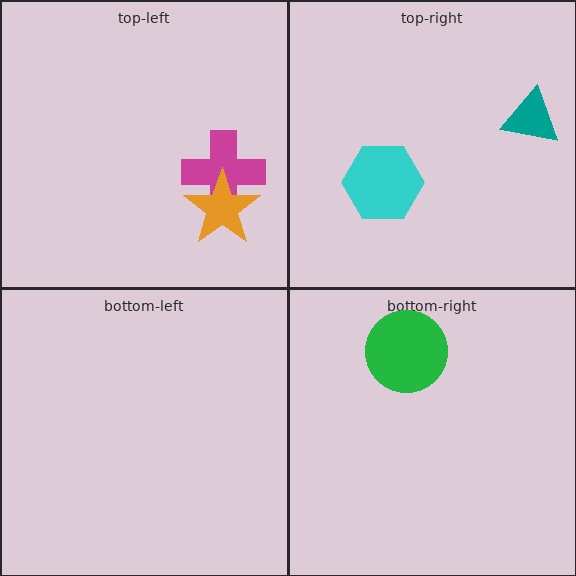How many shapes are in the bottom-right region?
1.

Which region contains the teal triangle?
The top-right region.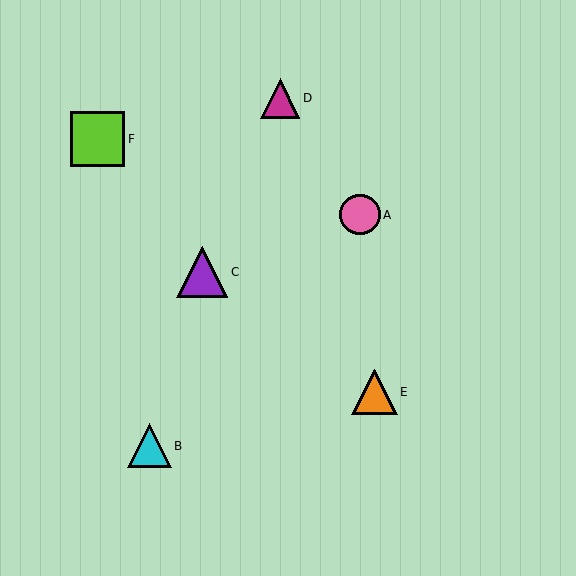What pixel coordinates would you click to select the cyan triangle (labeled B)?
Click at (149, 446) to select the cyan triangle B.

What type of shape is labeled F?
Shape F is a lime square.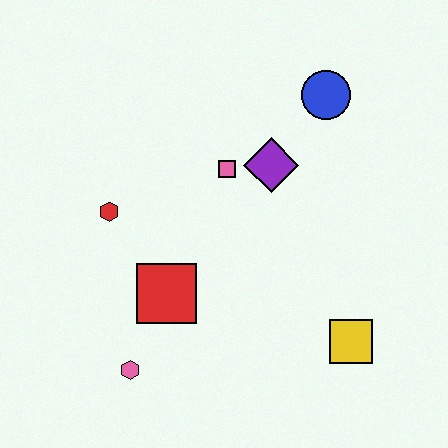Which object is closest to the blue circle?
The purple diamond is closest to the blue circle.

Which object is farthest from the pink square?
The pink hexagon is farthest from the pink square.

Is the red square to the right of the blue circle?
No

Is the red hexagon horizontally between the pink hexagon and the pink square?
No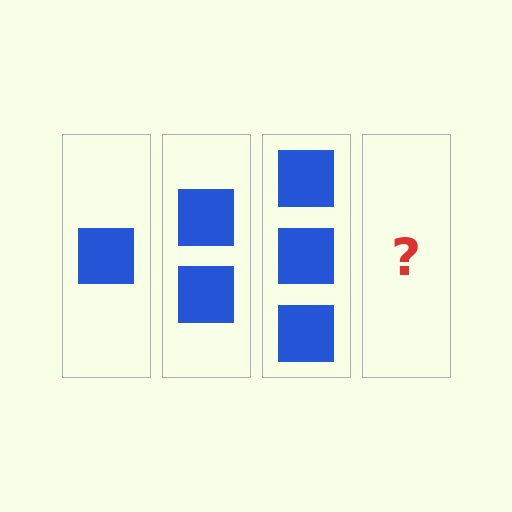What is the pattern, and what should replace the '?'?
The pattern is that each step adds one more square. The '?' should be 4 squares.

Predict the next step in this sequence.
The next step is 4 squares.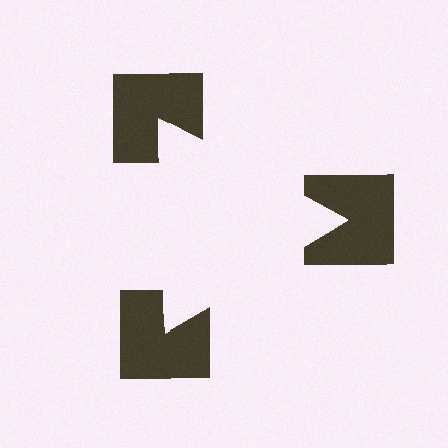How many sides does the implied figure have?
3 sides.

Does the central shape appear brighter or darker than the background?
It typically appears slightly brighter than the background, even though no actual brightness change is drawn.